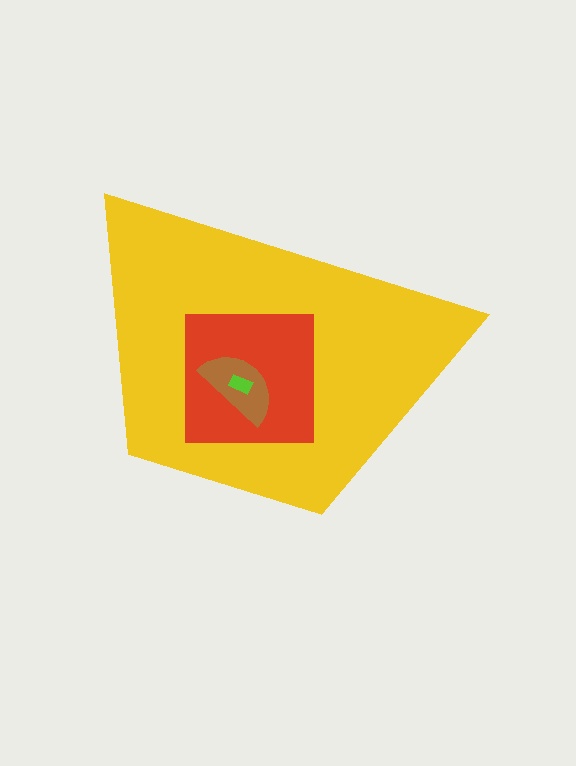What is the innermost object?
The lime rectangle.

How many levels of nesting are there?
4.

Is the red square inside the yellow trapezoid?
Yes.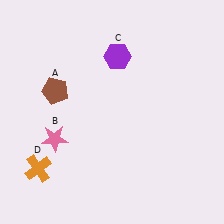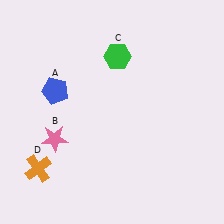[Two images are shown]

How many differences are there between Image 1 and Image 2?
There are 2 differences between the two images.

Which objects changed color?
A changed from brown to blue. C changed from purple to green.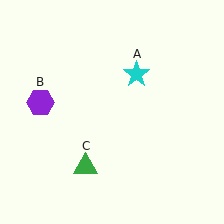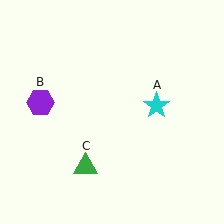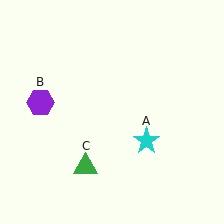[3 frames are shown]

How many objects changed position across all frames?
1 object changed position: cyan star (object A).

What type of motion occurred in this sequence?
The cyan star (object A) rotated clockwise around the center of the scene.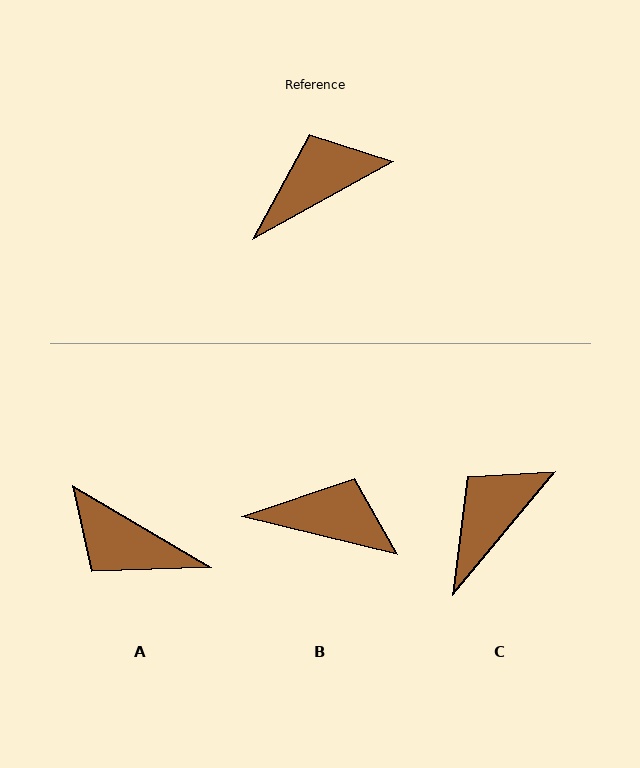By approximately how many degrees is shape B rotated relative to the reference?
Approximately 42 degrees clockwise.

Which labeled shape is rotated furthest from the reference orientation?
A, about 120 degrees away.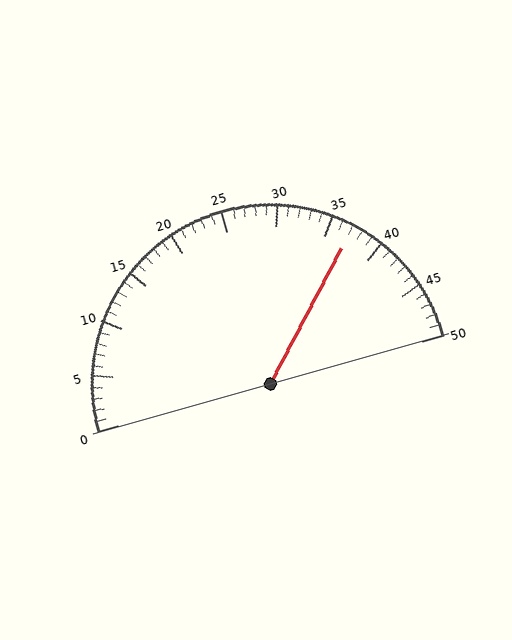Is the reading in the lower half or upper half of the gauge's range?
The reading is in the upper half of the range (0 to 50).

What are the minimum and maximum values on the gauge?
The gauge ranges from 0 to 50.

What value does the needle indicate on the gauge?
The needle indicates approximately 37.